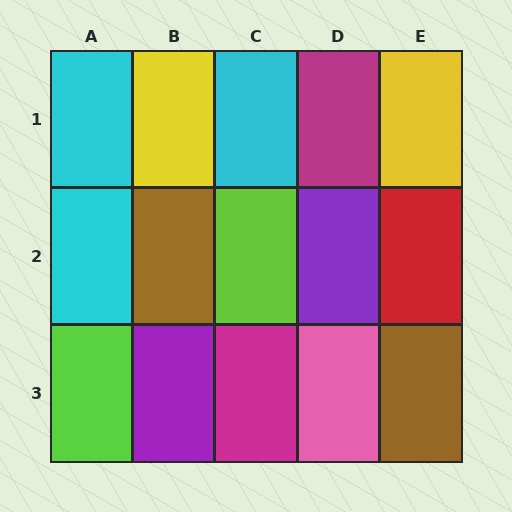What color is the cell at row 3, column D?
Pink.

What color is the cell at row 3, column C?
Magenta.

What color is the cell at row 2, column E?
Red.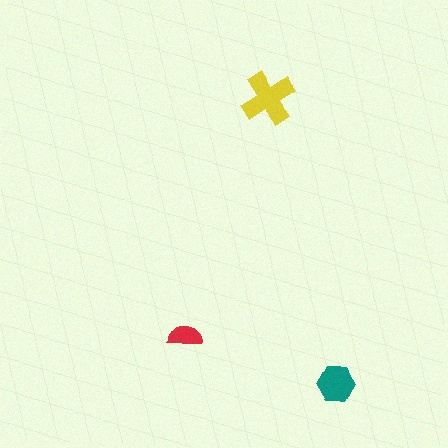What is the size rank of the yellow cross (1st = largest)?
1st.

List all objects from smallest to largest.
The red semicircle, the teal hexagon, the yellow cross.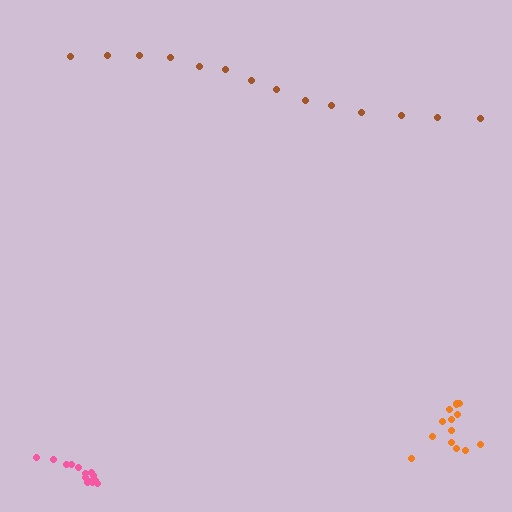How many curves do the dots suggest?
There are 3 distinct paths.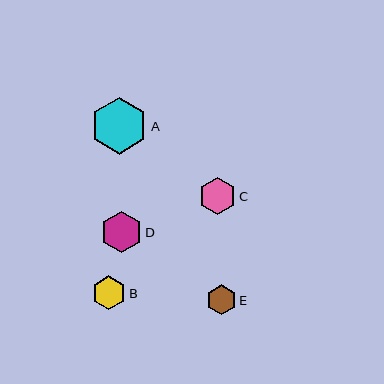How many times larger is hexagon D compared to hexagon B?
Hexagon D is approximately 1.2 times the size of hexagon B.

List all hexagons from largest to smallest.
From largest to smallest: A, D, C, B, E.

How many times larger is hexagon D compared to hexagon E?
Hexagon D is approximately 1.4 times the size of hexagon E.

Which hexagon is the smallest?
Hexagon E is the smallest with a size of approximately 30 pixels.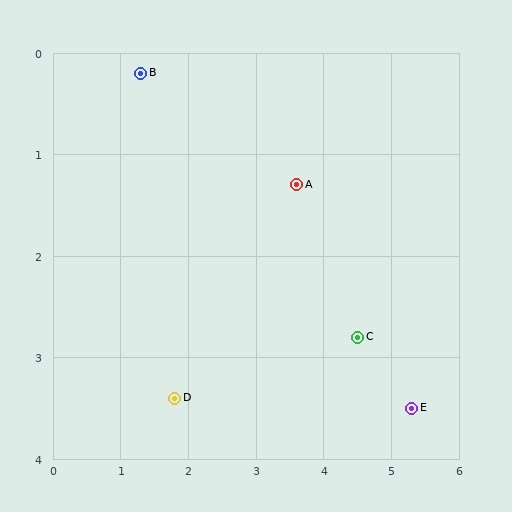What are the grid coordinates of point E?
Point E is at approximately (5.3, 3.5).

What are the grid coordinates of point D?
Point D is at approximately (1.8, 3.4).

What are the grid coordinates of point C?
Point C is at approximately (4.5, 2.8).